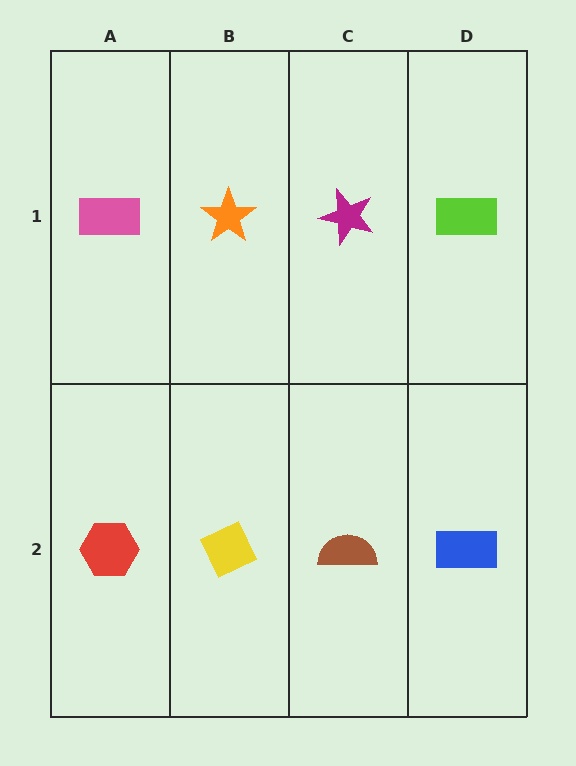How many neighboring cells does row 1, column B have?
3.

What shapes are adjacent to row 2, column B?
An orange star (row 1, column B), a red hexagon (row 2, column A), a brown semicircle (row 2, column C).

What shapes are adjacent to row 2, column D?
A lime rectangle (row 1, column D), a brown semicircle (row 2, column C).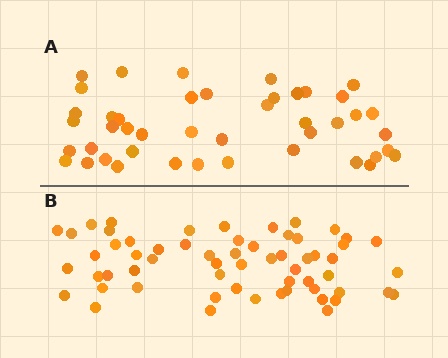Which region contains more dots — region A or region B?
Region B (the bottom region) has more dots.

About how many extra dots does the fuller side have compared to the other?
Region B has approximately 15 more dots than region A.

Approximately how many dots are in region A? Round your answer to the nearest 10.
About 40 dots. (The exact count is 44, which rounds to 40.)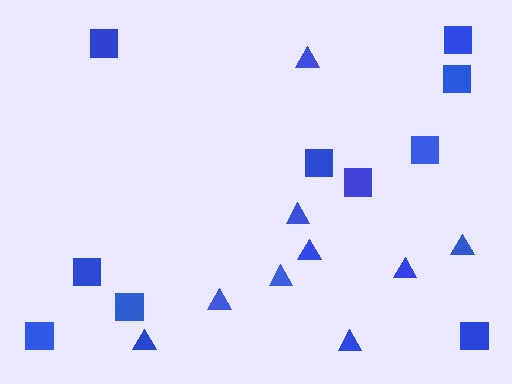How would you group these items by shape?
There are 2 groups: one group of triangles (9) and one group of squares (10).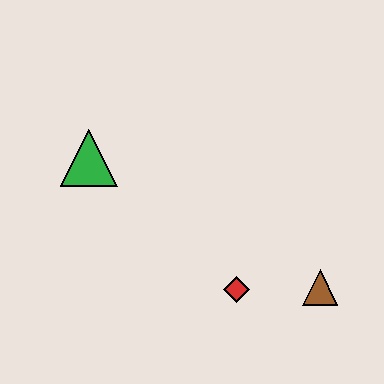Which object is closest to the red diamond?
The brown triangle is closest to the red diamond.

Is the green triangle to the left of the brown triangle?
Yes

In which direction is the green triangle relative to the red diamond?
The green triangle is to the left of the red diamond.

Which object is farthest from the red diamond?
The green triangle is farthest from the red diamond.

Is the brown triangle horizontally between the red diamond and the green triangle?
No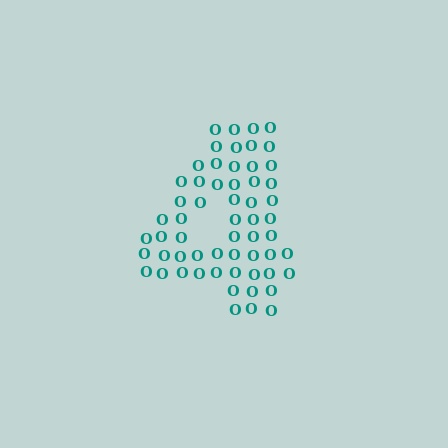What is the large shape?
The large shape is the digit 4.